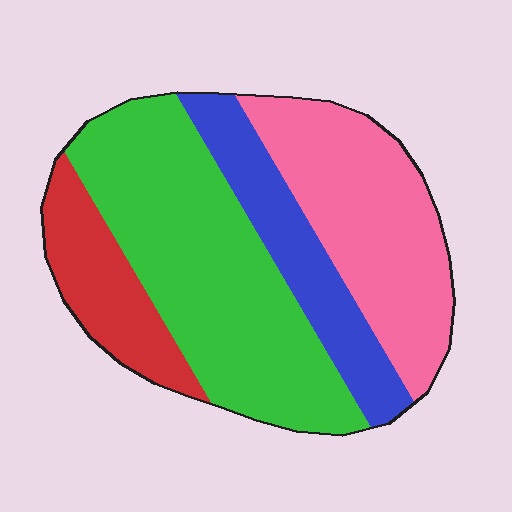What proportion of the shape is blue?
Blue takes up about one sixth (1/6) of the shape.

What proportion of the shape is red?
Red covers roughly 15% of the shape.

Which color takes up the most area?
Green, at roughly 40%.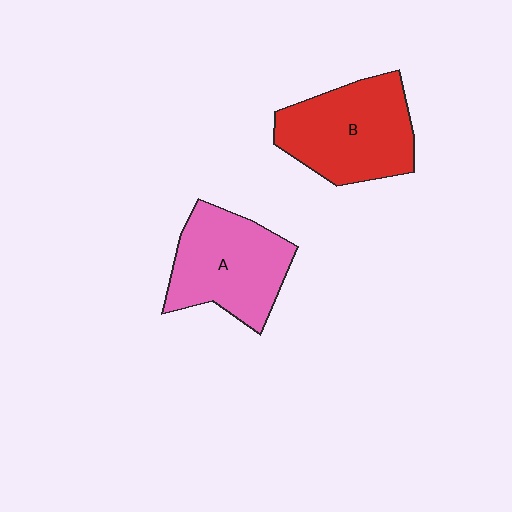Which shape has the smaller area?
Shape A (pink).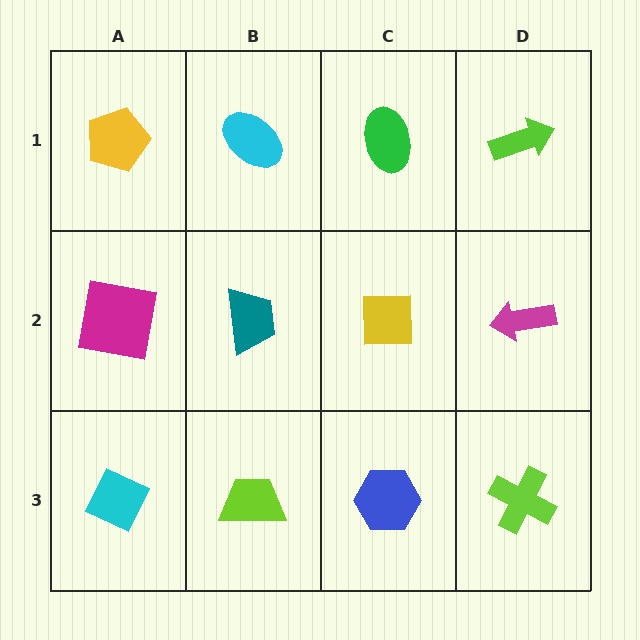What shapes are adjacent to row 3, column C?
A yellow square (row 2, column C), a lime trapezoid (row 3, column B), a lime cross (row 3, column D).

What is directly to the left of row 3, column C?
A lime trapezoid.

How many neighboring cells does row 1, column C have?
3.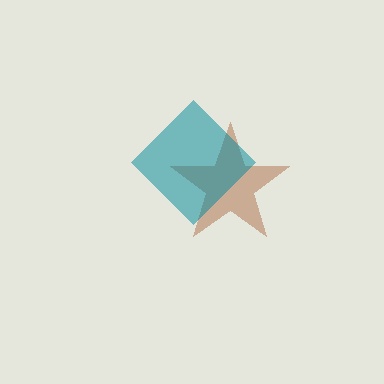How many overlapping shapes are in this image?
There are 2 overlapping shapes in the image.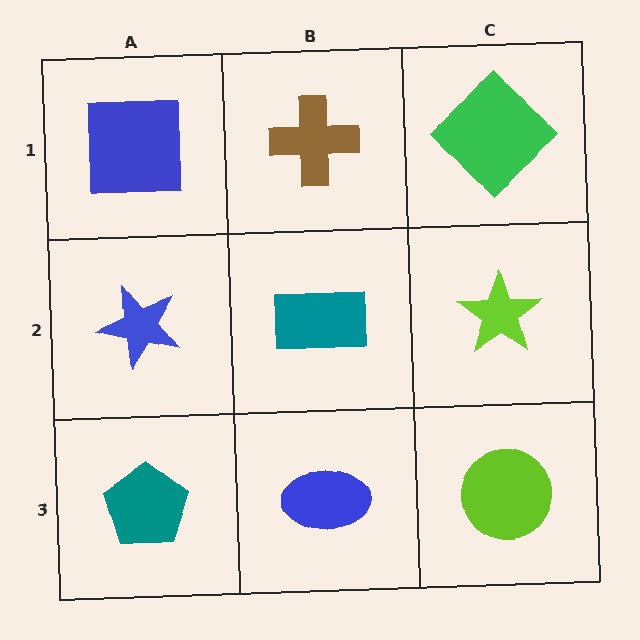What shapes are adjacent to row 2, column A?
A blue square (row 1, column A), a teal pentagon (row 3, column A), a teal rectangle (row 2, column B).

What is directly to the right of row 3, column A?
A blue ellipse.